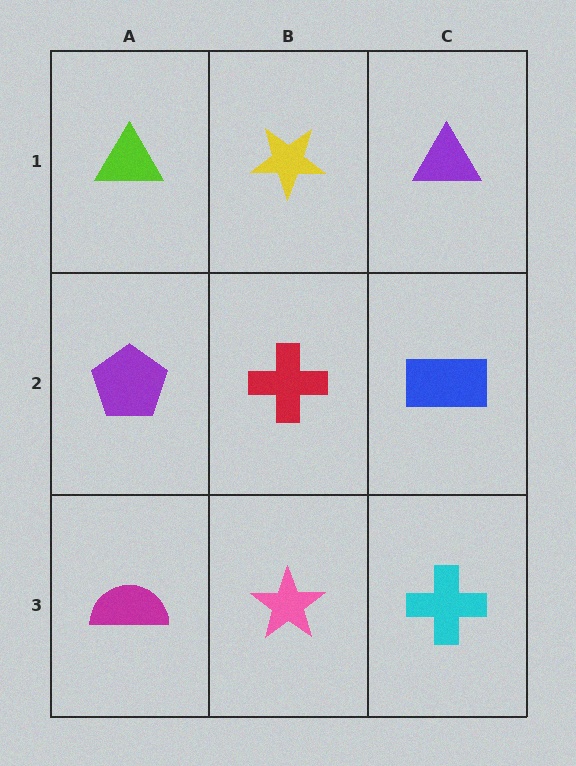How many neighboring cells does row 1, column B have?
3.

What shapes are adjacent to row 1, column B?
A red cross (row 2, column B), a lime triangle (row 1, column A), a purple triangle (row 1, column C).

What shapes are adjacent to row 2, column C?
A purple triangle (row 1, column C), a cyan cross (row 3, column C), a red cross (row 2, column B).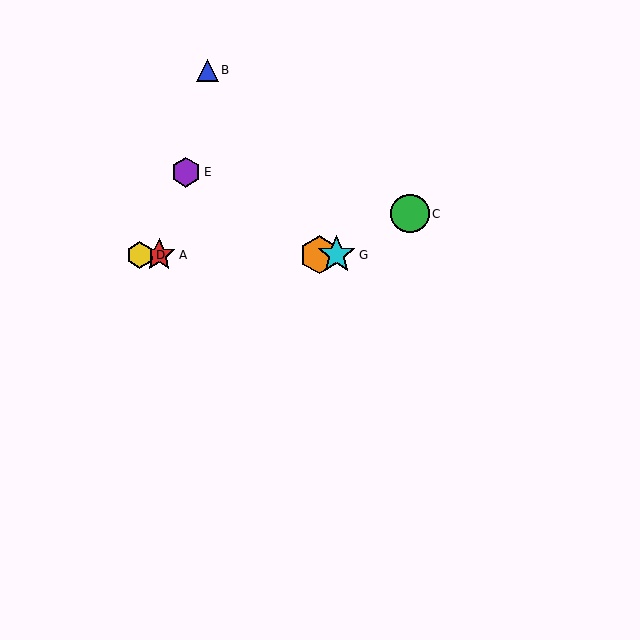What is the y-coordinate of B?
Object B is at y≈70.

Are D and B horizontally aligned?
No, D is at y≈255 and B is at y≈70.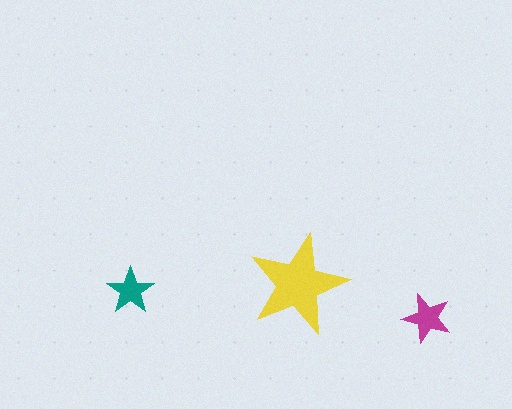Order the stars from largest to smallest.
the yellow one, the magenta one, the teal one.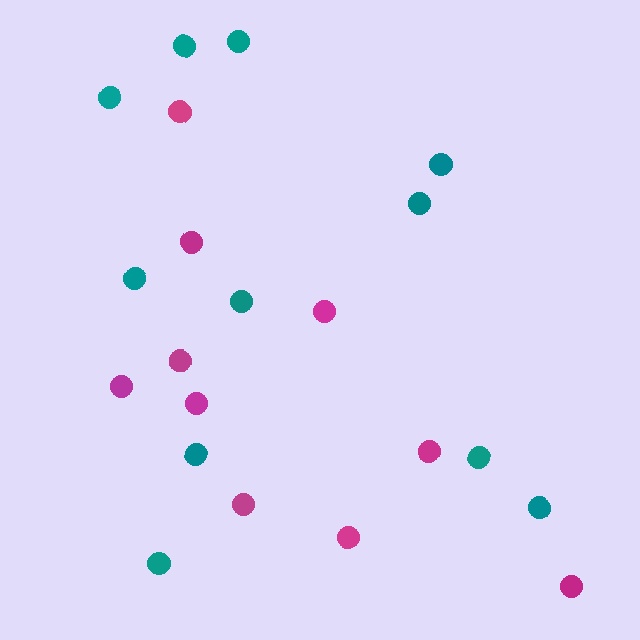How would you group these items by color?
There are 2 groups: one group of teal circles (11) and one group of magenta circles (10).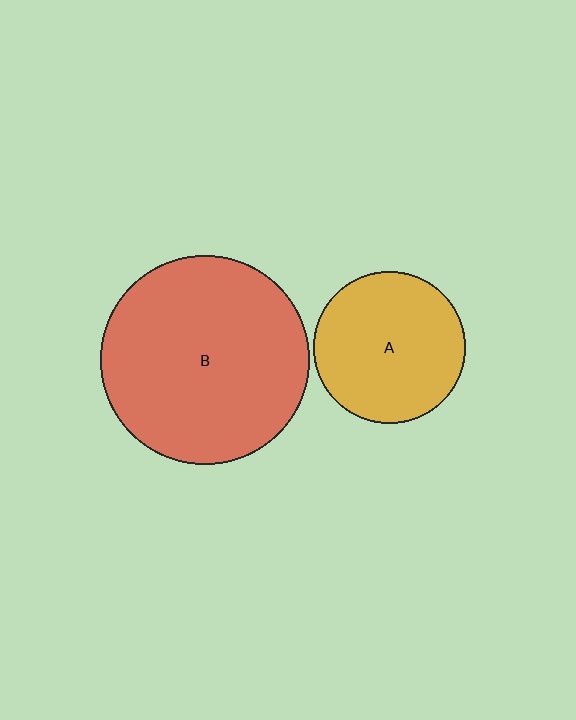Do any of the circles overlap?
No, none of the circles overlap.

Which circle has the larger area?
Circle B (red).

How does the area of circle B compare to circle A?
Approximately 1.9 times.